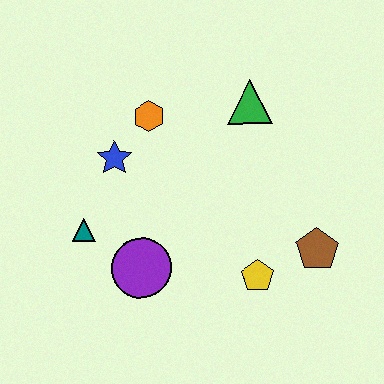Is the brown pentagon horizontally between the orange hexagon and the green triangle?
No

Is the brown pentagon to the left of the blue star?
No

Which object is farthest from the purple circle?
The green triangle is farthest from the purple circle.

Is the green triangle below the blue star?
No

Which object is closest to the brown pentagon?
The yellow pentagon is closest to the brown pentagon.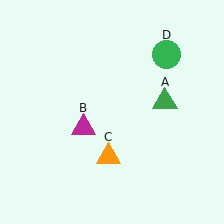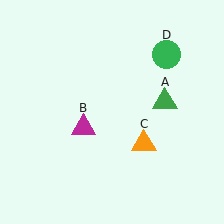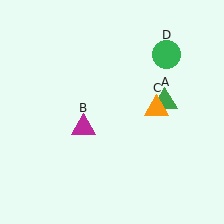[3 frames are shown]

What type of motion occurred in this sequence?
The orange triangle (object C) rotated counterclockwise around the center of the scene.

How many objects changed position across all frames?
1 object changed position: orange triangle (object C).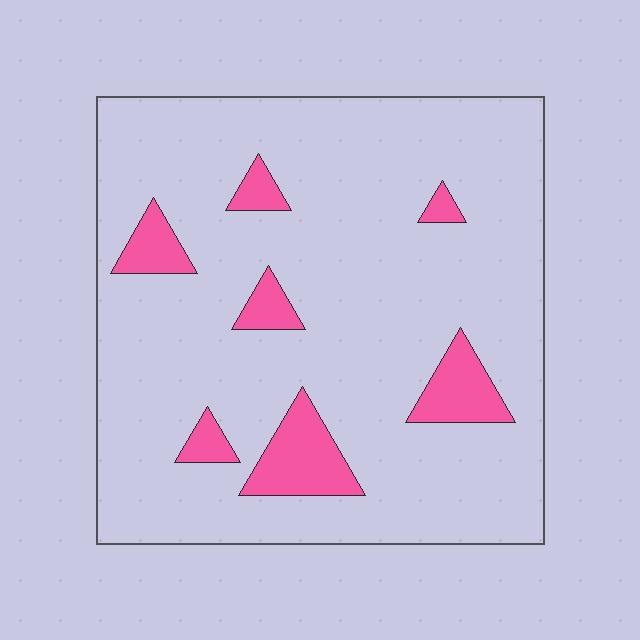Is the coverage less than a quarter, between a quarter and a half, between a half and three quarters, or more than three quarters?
Less than a quarter.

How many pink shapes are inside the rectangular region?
7.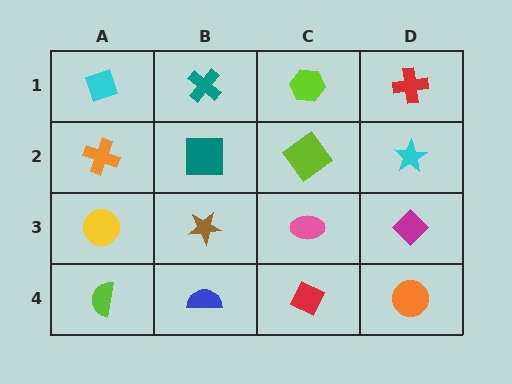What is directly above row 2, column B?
A teal cross.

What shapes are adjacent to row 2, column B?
A teal cross (row 1, column B), a brown star (row 3, column B), an orange cross (row 2, column A), a lime diamond (row 2, column C).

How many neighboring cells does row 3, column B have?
4.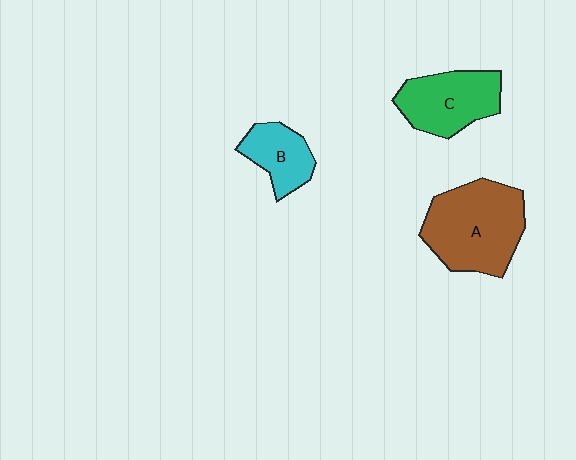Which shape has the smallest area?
Shape B (cyan).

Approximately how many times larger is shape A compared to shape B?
Approximately 2.1 times.